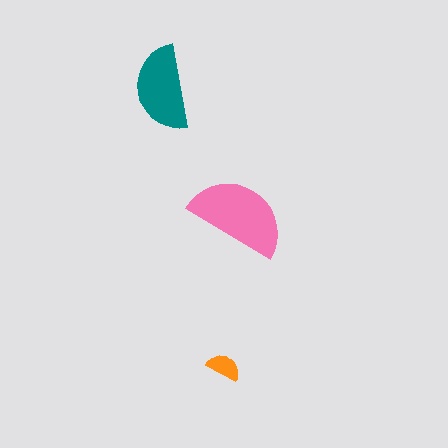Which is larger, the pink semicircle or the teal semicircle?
The pink one.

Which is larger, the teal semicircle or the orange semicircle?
The teal one.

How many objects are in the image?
There are 3 objects in the image.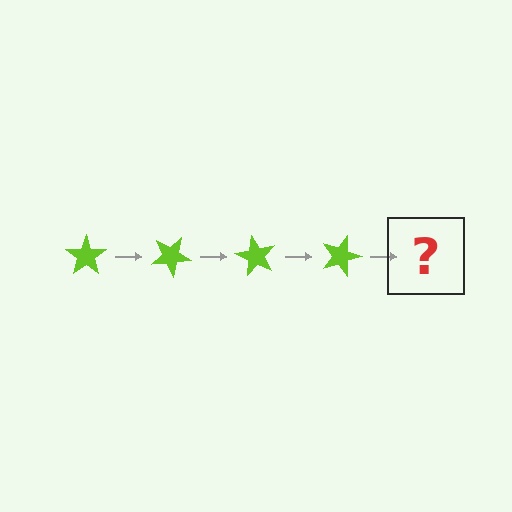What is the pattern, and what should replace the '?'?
The pattern is that the star rotates 30 degrees each step. The '?' should be a lime star rotated 120 degrees.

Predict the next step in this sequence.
The next step is a lime star rotated 120 degrees.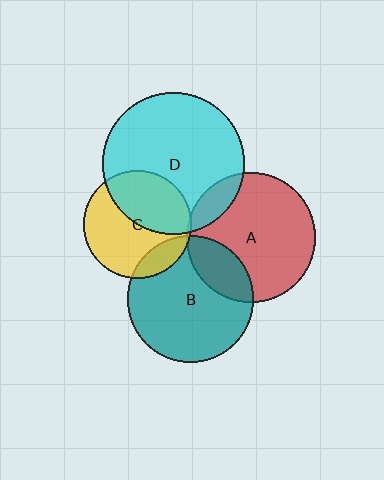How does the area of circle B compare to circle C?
Approximately 1.4 times.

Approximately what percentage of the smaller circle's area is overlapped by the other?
Approximately 40%.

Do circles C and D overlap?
Yes.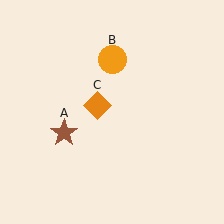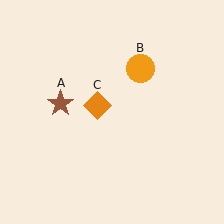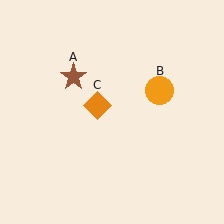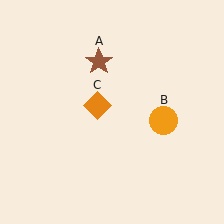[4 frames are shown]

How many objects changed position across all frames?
2 objects changed position: brown star (object A), orange circle (object B).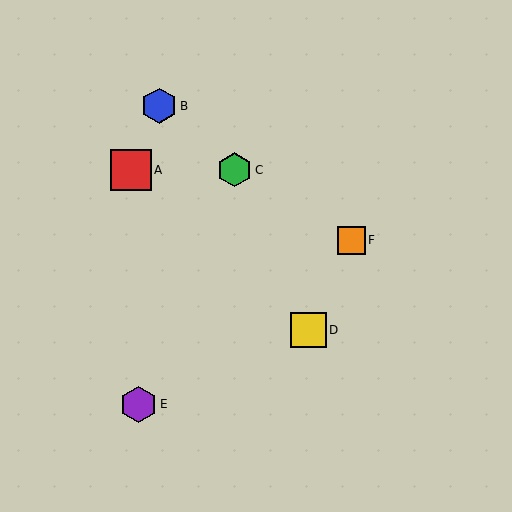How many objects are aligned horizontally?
2 objects (A, C) are aligned horizontally.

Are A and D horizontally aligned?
No, A is at y≈170 and D is at y≈330.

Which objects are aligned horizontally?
Objects A, C are aligned horizontally.